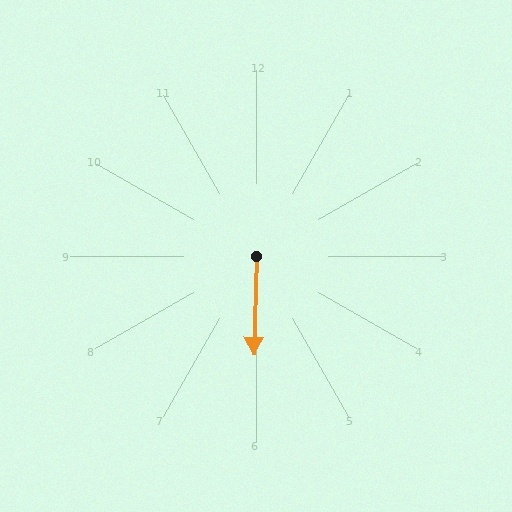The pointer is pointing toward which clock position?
Roughly 6 o'clock.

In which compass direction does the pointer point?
South.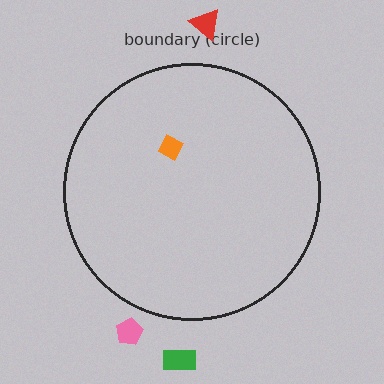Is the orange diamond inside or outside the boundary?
Inside.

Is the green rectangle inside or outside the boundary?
Outside.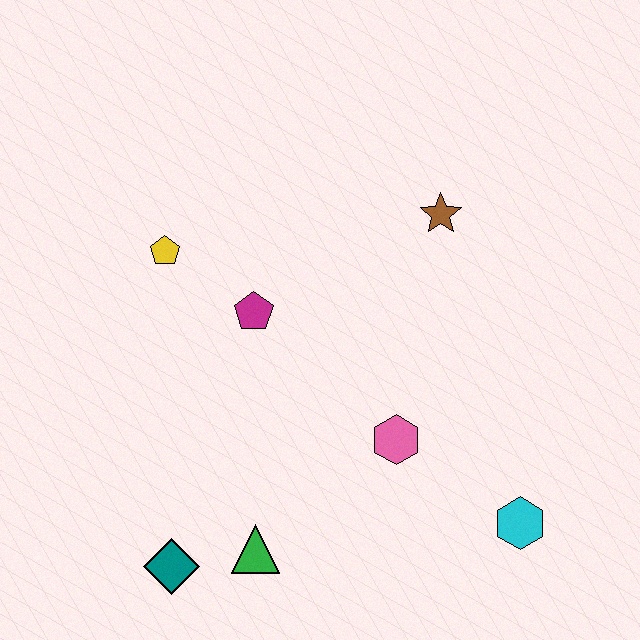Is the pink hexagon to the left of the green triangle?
No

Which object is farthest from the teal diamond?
The brown star is farthest from the teal diamond.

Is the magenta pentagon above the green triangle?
Yes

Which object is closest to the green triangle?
The teal diamond is closest to the green triangle.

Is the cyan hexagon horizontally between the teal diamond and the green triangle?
No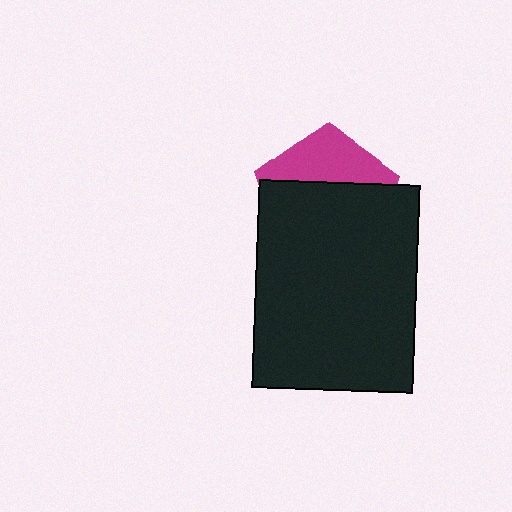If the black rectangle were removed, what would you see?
You would see the complete magenta pentagon.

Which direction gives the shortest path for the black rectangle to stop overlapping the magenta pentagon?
Moving down gives the shortest separation.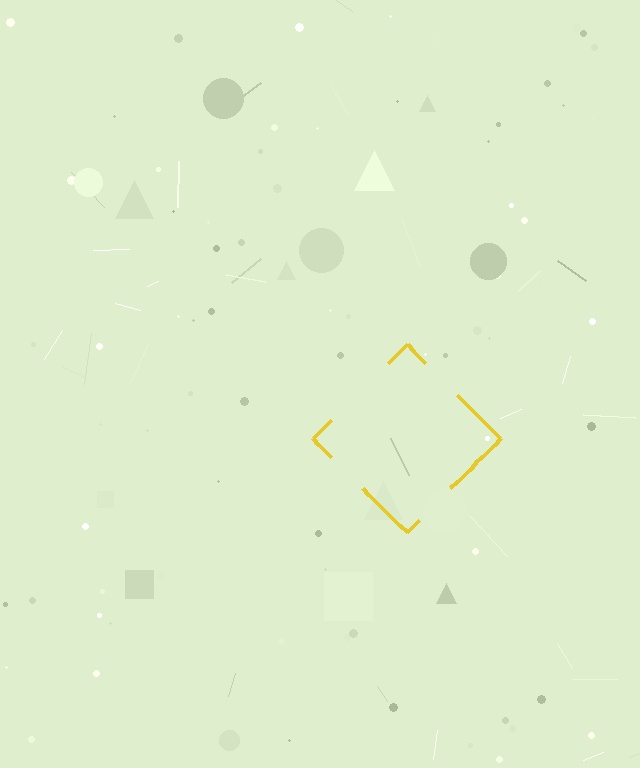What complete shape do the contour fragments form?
The contour fragments form a diamond.